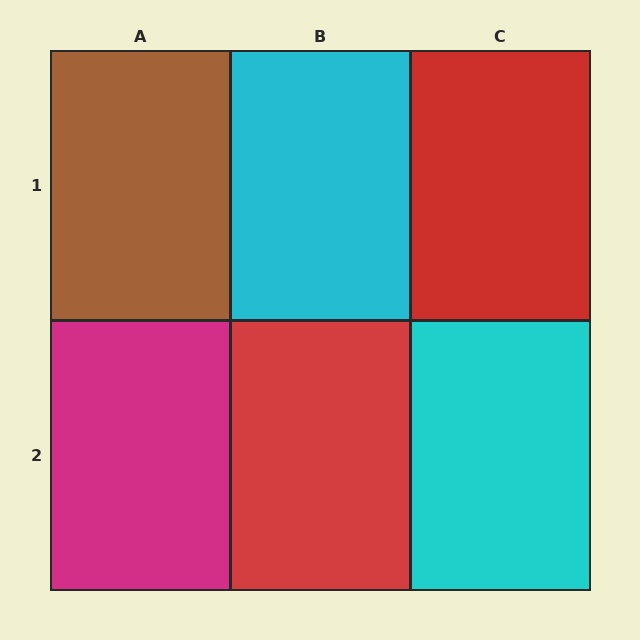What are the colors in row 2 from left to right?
Magenta, red, cyan.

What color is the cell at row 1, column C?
Red.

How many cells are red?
2 cells are red.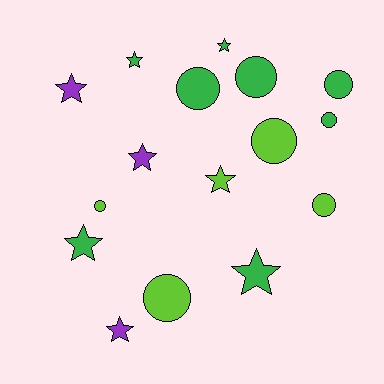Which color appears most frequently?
Green, with 8 objects.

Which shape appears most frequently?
Star, with 8 objects.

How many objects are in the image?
There are 16 objects.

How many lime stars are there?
There is 1 lime star.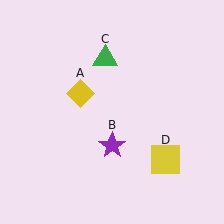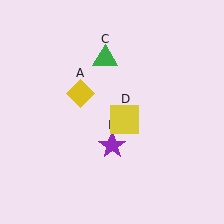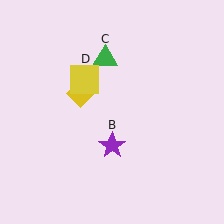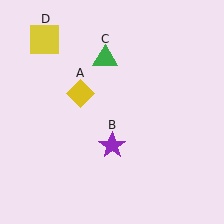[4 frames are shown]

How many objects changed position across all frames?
1 object changed position: yellow square (object D).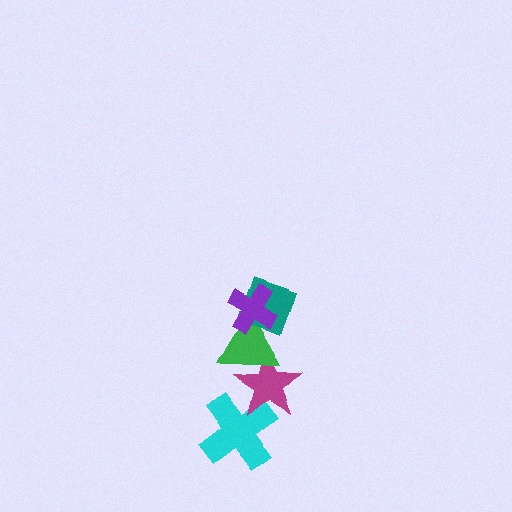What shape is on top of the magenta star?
The green triangle is on top of the magenta star.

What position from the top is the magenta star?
The magenta star is 4th from the top.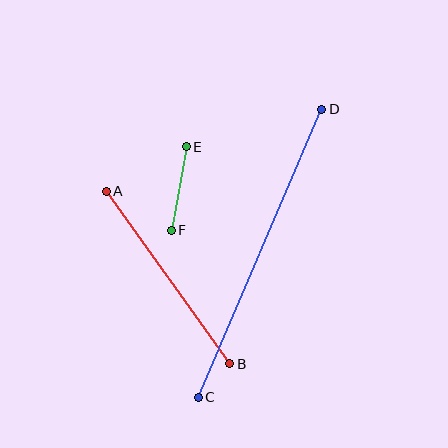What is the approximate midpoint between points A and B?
The midpoint is at approximately (168, 278) pixels.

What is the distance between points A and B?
The distance is approximately 212 pixels.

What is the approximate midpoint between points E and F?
The midpoint is at approximately (179, 188) pixels.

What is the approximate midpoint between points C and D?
The midpoint is at approximately (260, 253) pixels.